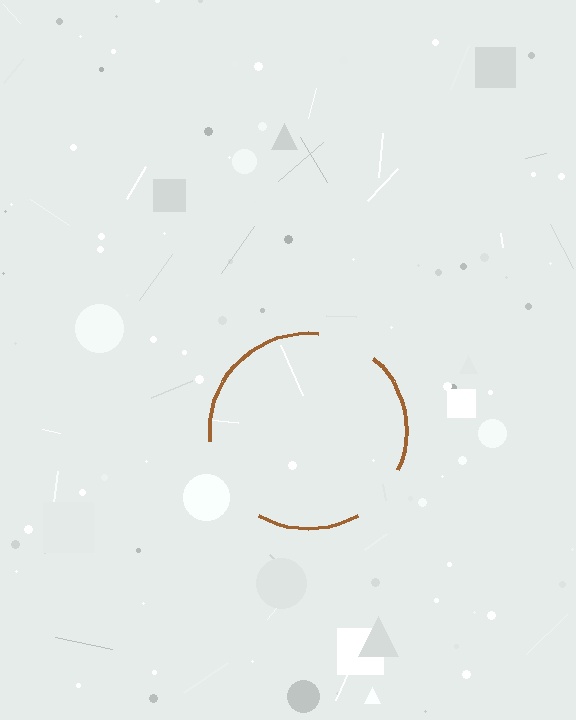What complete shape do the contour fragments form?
The contour fragments form a circle.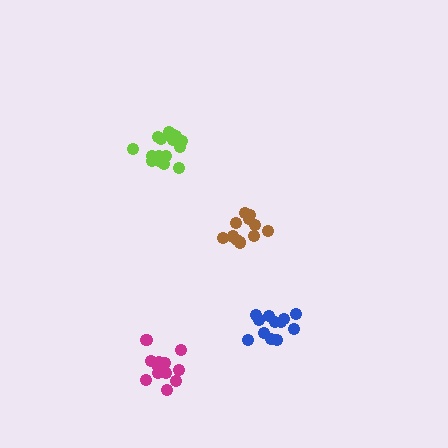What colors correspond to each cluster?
The clusters are colored: lime, magenta, brown, blue.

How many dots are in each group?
Group 1: 16 dots, Group 2: 12 dots, Group 3: 11 dots, Group 4: 12 dots (51 total).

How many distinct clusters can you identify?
There are 4 distinct clusters.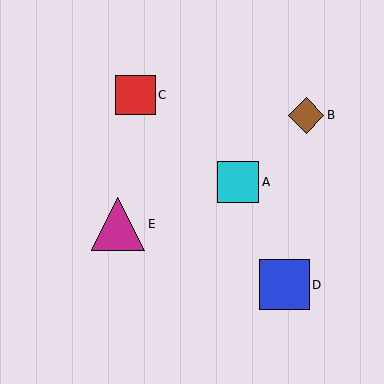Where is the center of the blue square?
The center of the blue square is at (284, 285).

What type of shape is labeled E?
Shape E is a magenta triangle.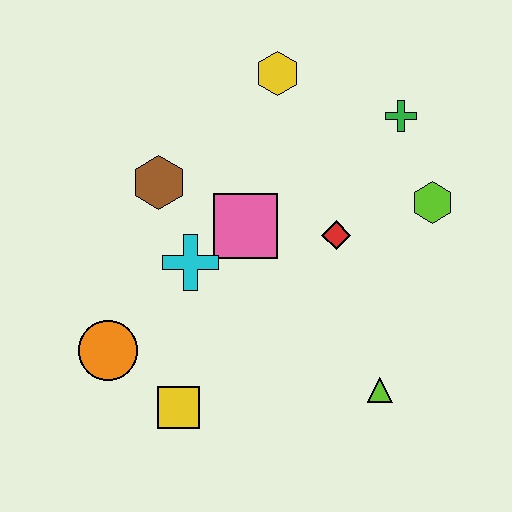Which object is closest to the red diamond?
The pink square is closest to the red diamond.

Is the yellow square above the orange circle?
No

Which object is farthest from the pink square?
The lime triangle is farthest from the pink square.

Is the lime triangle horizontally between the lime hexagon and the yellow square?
Yes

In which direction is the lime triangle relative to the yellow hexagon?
The lime triangle is below the yellow hexagon.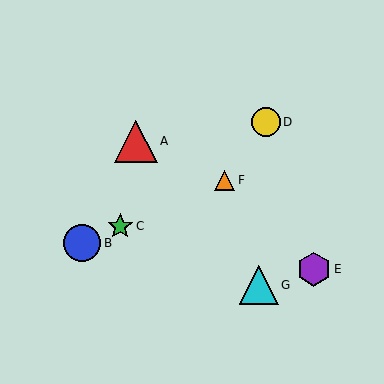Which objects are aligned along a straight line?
Objects B, C, F are aligned along a straight line.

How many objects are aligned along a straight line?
3 objects (B, C, F) are aligned along a straight line.